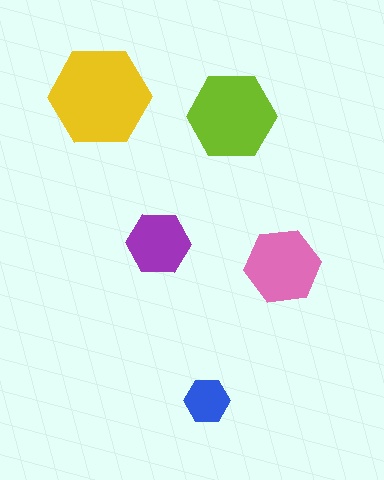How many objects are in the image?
There are 5 objects in the image.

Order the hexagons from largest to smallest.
the yellow one, the lime one, the pink one, the purple one, the blue one.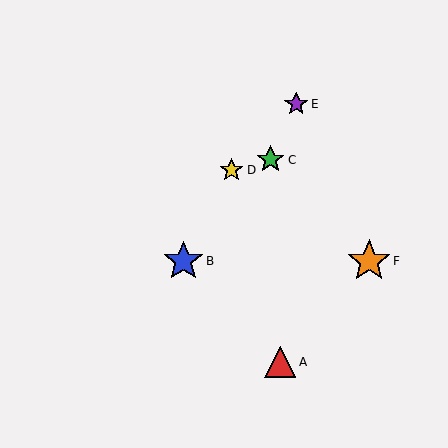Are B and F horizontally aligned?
Yes, both are at y≈261.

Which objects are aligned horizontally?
Objects B, F are aligned horizontally.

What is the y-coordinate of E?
Object E is at y≈104.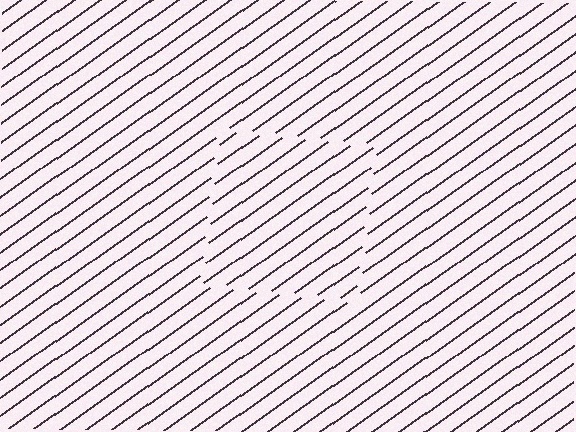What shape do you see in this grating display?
An illusory square. The interior of the shape contains the same grating, shifted by half a period — the contour is defined by the phase discontinuity where line-ends from the inner and outer gratings abut.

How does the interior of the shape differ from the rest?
The interior of the shape contains the same grating, shifted by half a period — the contour is defined by the phase discontinuity where line-ends from the inner and outer gratings abut.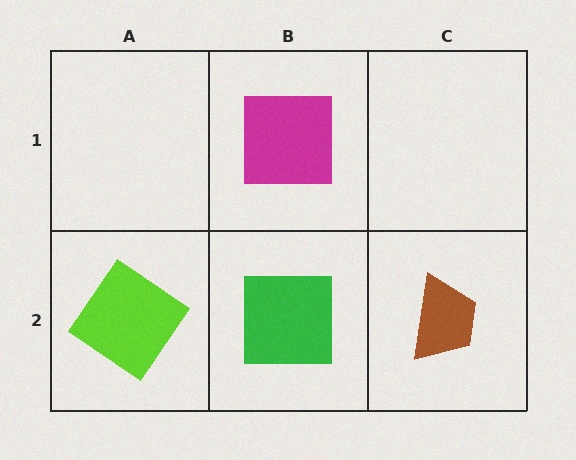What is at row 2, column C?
A brown trapezoid.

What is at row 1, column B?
A magenta square.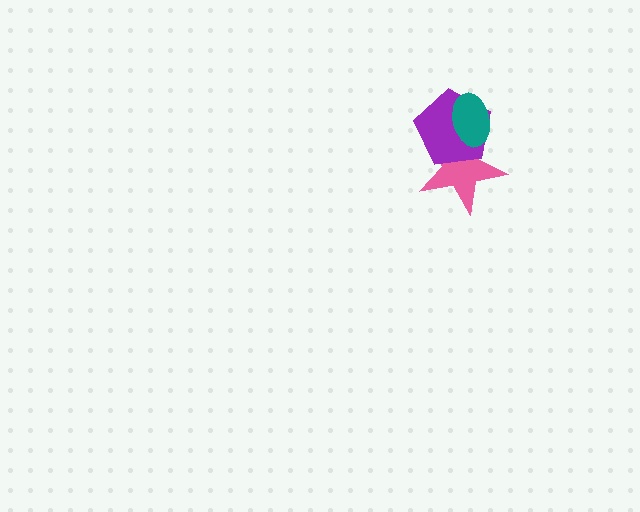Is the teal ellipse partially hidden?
No, no other shape covers it.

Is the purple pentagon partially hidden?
Yes, it is partially covered by another shape.